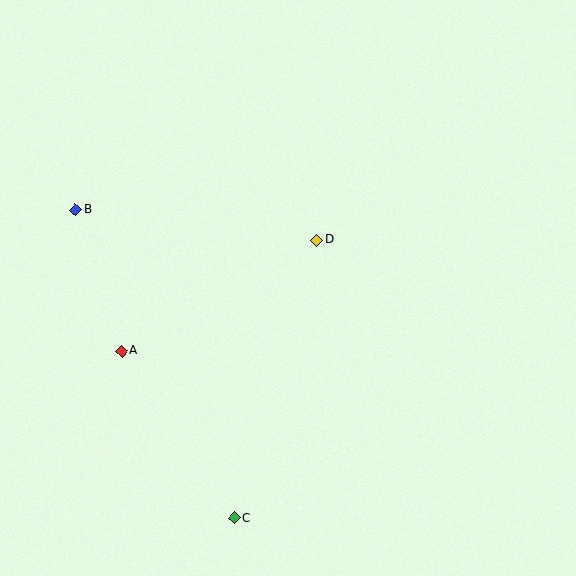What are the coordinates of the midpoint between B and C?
The midpoint between B and C is at (155, 364).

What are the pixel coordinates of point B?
Point B is at (76, 210).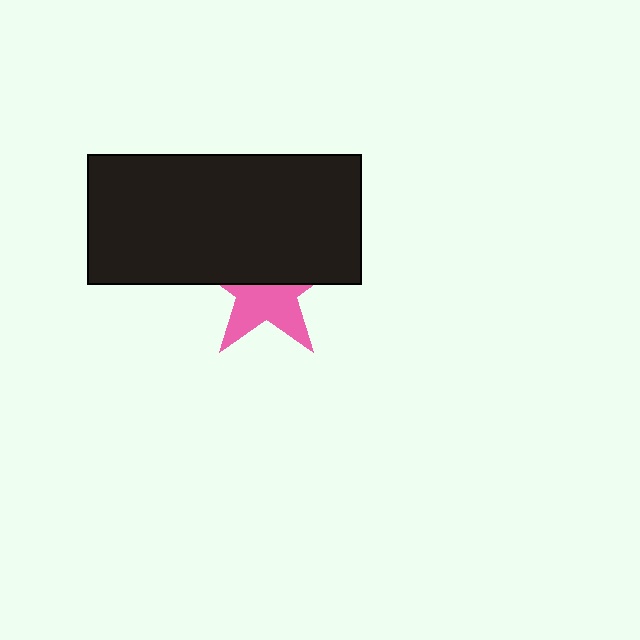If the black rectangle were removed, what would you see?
You would see the complete pink star.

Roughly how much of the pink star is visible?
About half of it is visible (roughly 49%).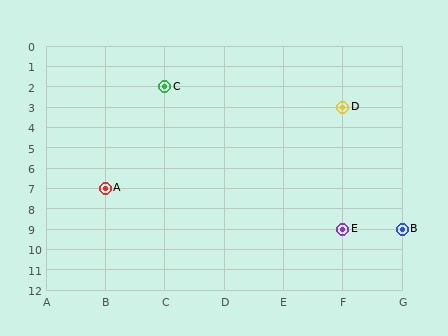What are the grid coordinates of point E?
Point E is at grid coordinates (F, 9).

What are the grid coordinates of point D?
Point D is at grid coordinates (F, 3).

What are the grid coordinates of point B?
Point B is at grid coordinates (G, 9).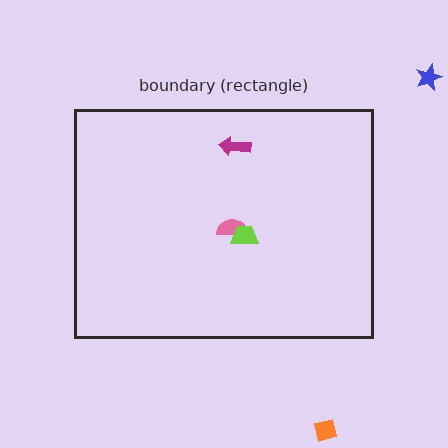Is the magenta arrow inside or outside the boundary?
Inside.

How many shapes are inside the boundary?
3 inside, 2 outside.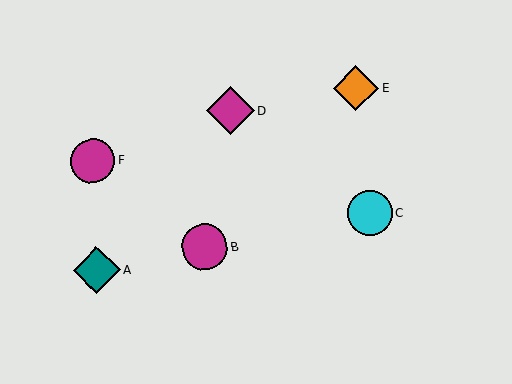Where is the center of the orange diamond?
The center of the orange diamond is at (356, 88).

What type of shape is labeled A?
Shape A is a teal diamond.